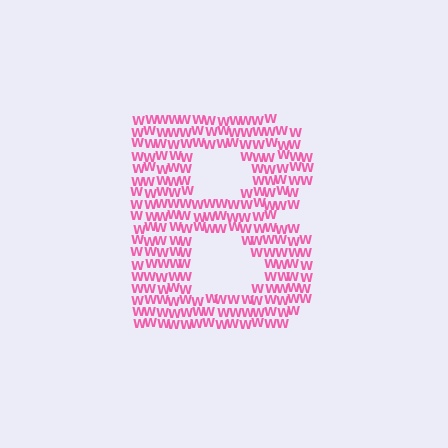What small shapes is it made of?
It is made of small letter W's.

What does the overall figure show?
The overall figure shows the letter B.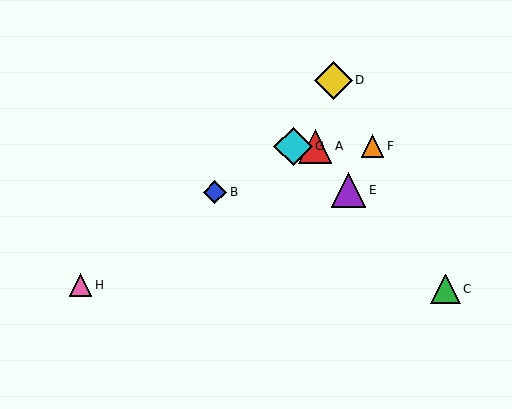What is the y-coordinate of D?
Object D is at y≈80.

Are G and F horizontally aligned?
Yes, both are at y≈146.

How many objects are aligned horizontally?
3 objects (A, F, G) are aligned horizontally.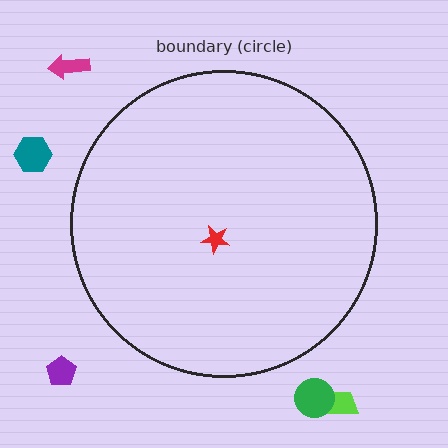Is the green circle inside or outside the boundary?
Outside.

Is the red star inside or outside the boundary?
Inside.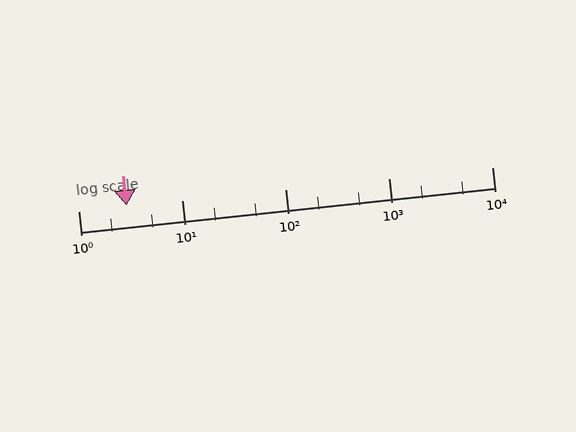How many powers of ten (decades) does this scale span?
The scale spans 4 decades, from 1 to 10000.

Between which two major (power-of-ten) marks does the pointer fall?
The pointer is between 1 and 10.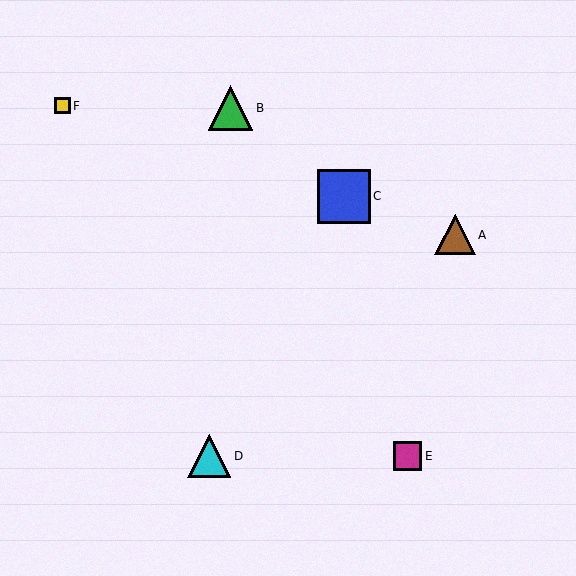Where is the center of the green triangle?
The center of the green triangle is at (231, 108).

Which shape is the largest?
The blue square (labeled C) is the largest.